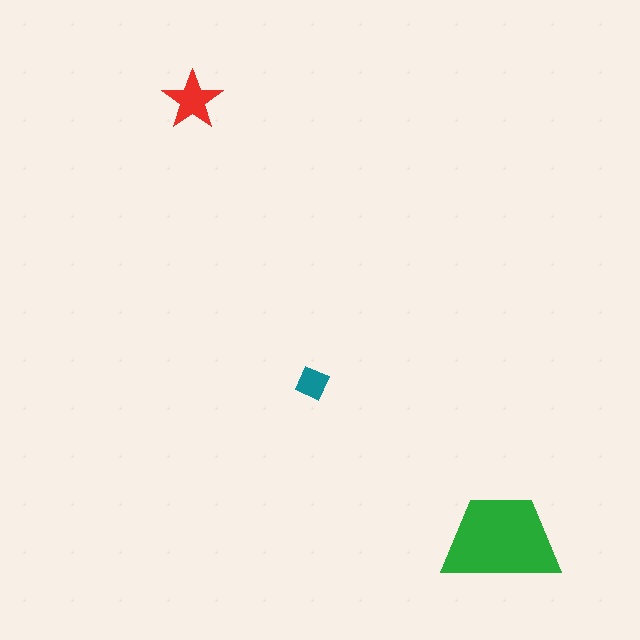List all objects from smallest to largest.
The teal square, the red star, the green trapezoid.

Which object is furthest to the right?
The green trapezoid is rightmost.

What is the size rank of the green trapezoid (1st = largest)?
1st.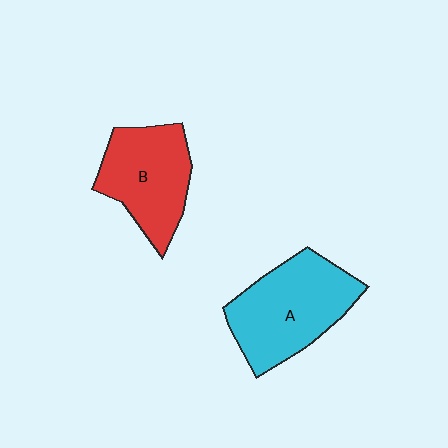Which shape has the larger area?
Shape A (cyan).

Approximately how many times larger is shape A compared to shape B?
Approximately 1.2 times.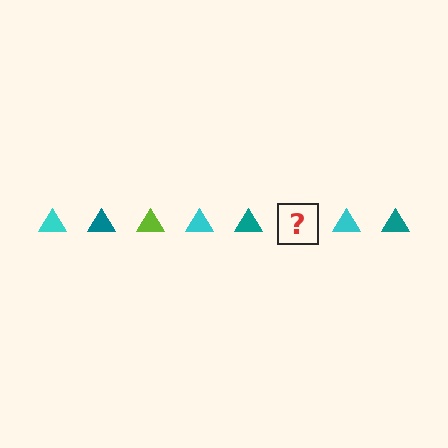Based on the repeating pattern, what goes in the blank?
The blank should be a lime triangle.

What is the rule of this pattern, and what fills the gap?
The rule is that the pattern cycles through cyan, teal, lime triangles. The gap should be filled with a lime triangle.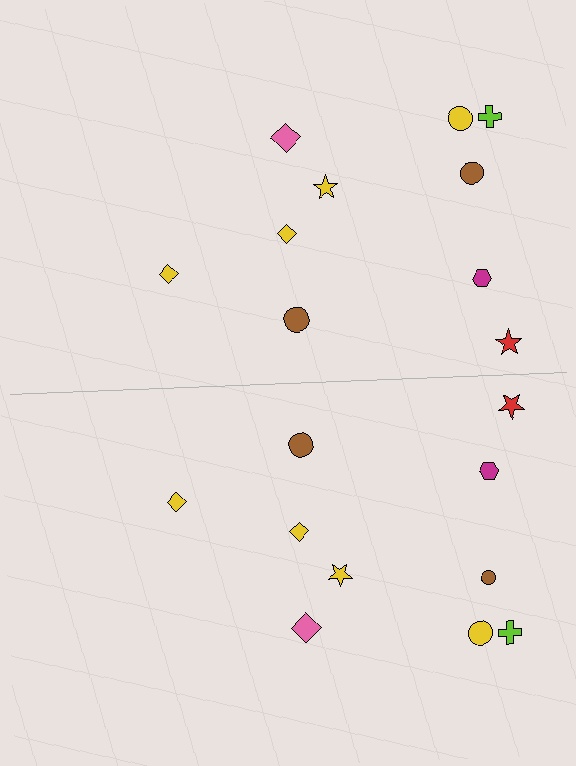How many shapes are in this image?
There are 20 shapes in this image.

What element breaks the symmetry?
The brown circle on the bottom side has a different size than its mirror counterpart.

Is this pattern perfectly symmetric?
No, the pattern is not perfectly symmetric. The brown circle on the bottom side has a different size than its mirror counterpart.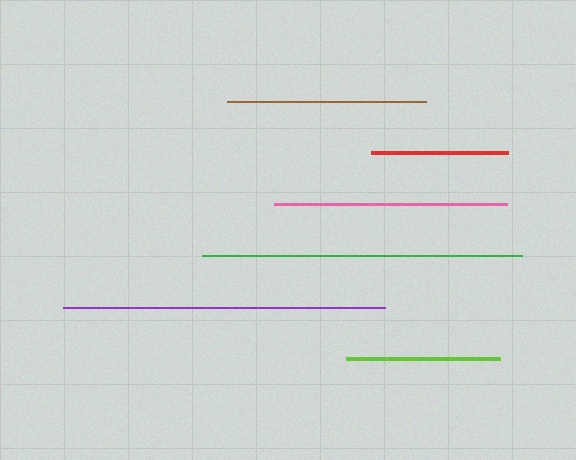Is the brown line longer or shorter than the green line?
The green line is longer than the brown line.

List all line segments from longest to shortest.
From longest to shortest: purple, green, pink, brown, lime, red.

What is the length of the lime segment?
The lime segment is approximately 154 pixels long.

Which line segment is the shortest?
The red line is the shortest at approximately 137 pixels.